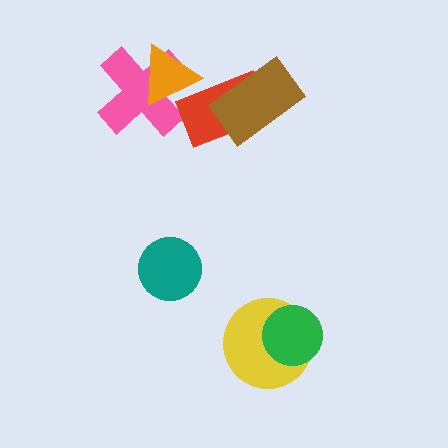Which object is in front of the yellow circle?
The green circle is in front of the yellow circle.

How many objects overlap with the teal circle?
0 objects overlap with the teal circle.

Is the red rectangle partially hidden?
Yes, it is partially covered by another shape.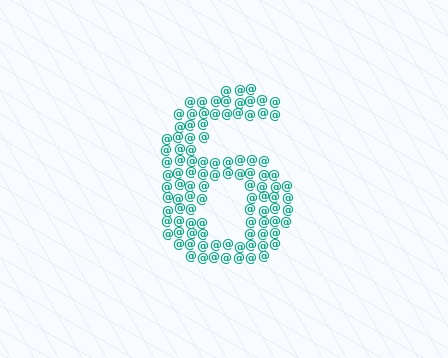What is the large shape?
The large shape is the digit 6.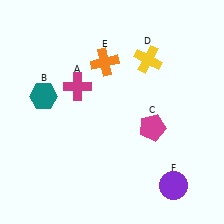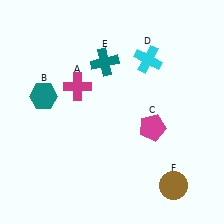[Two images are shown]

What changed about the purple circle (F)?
In Image 1, F is purple. In Image 2, it changed to brown.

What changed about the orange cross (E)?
In Image 1, E is orange. In Image 2, it changed to teal.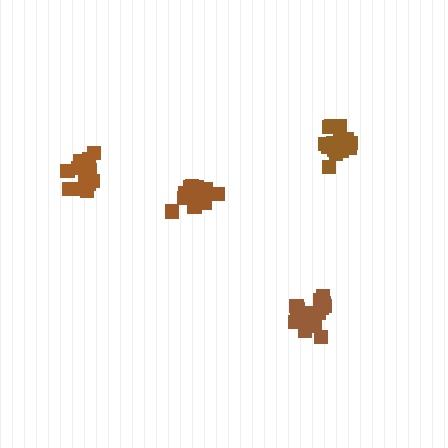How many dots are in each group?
Group 1: 18 dots, Group 2: 19 dots, Group 3: 15 dots, Group 4: 19 dots (71 total).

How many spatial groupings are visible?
There are 4 spatial groupings.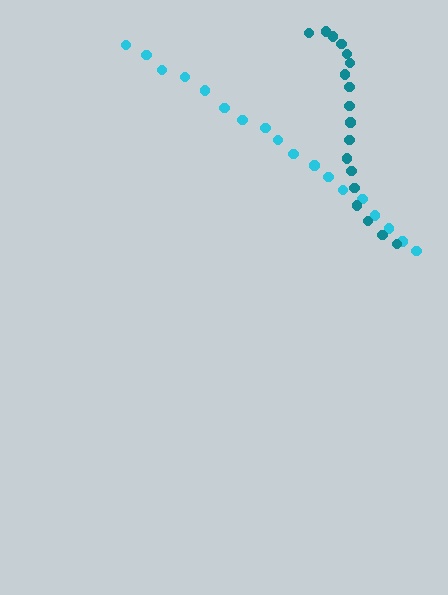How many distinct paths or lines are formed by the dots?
There are 2 distinct paths.